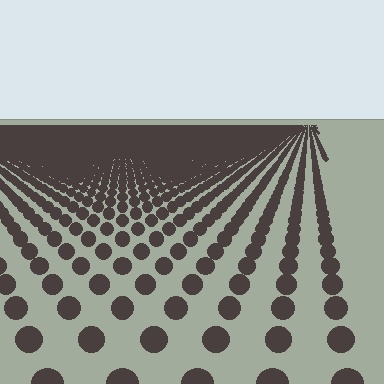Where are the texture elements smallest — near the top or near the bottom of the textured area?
Near the top.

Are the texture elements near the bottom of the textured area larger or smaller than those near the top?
Larger. Near the bottom, elements are closer to the viewer and appear at a bigger on-screen size.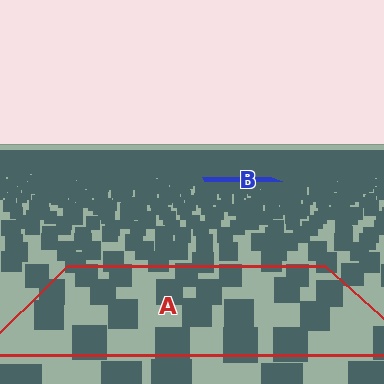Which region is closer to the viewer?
Region A is closer. The texture elements there are larger and more spread out.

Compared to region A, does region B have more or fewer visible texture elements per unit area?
Region B has more texture elements per unit area — they are packed more densely because it is farther away.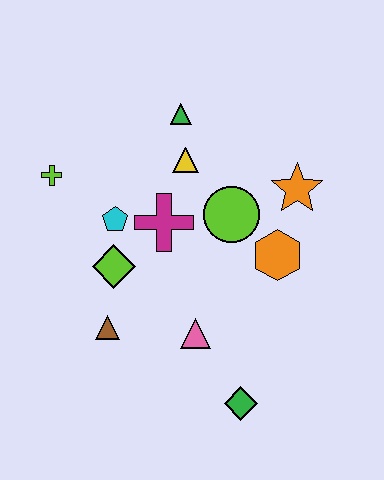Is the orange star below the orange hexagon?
No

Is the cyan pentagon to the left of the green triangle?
Yes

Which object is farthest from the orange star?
The lime cross is farthest from the orange star.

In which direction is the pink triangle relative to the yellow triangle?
The pink triangle is below the yellow triangle.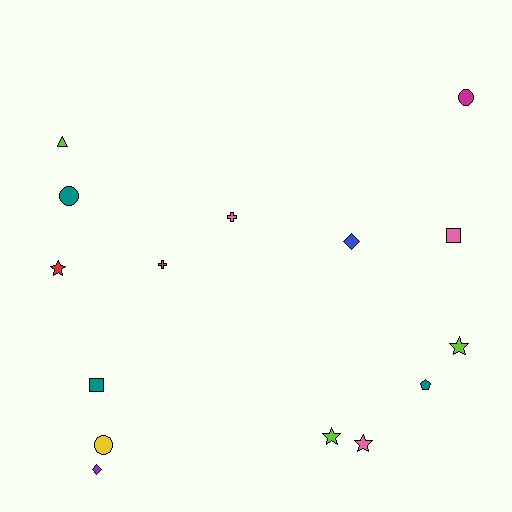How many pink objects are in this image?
There are 3 pink objects.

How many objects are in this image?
There are 15 objects.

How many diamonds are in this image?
There are 2 diamonds.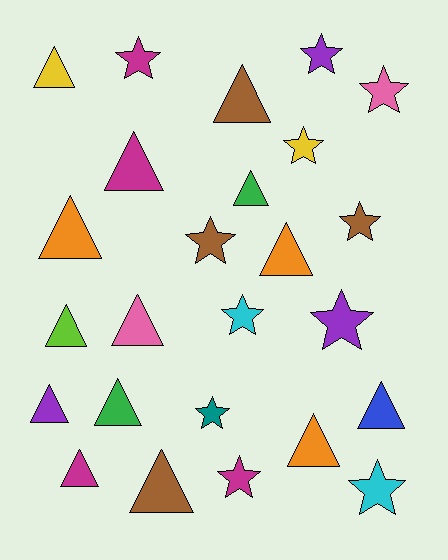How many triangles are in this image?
There are 14 triangles.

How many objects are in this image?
There are 25 objects.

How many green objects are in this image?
There are 2 green objects.